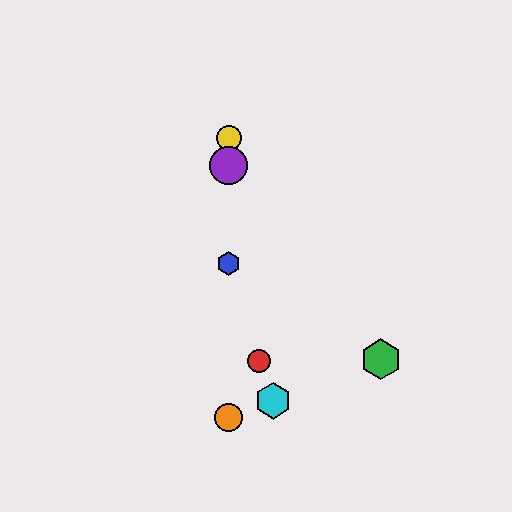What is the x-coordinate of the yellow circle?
The yellow circle is at x≈229.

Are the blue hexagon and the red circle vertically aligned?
No, the blue hexagon is at x≈229 and the red circle is at x≈259.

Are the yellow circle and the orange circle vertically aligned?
Yes, both are at x≈229.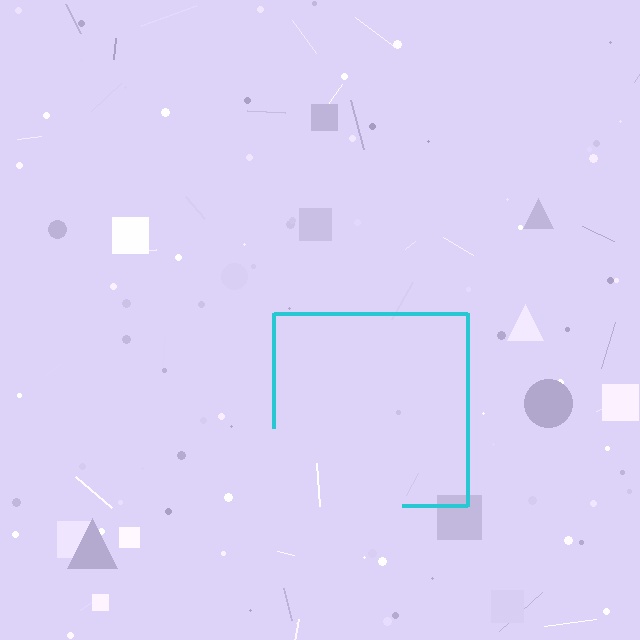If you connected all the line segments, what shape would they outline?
They would outline a square.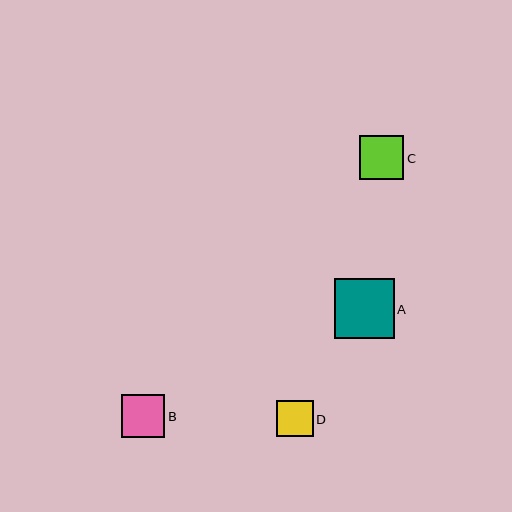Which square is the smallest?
Square D is the smallest with a size of approximately 37 pixels.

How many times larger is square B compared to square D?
Square B is approximately 1.2 times the size of square D.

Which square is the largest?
Square A is the largest with a size of approximately 59 pixels.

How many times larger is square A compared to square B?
Square A is approximately 1.4 times the size of square B.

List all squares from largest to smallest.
From largest to smallest: A, C, B, D.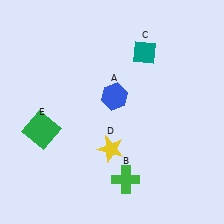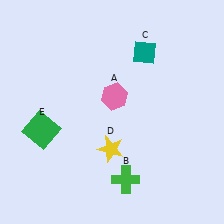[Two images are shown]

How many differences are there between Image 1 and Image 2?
There is 1 difference between the two images.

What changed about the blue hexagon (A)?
In Image 1, A is blue. In Image 2, it changed to pink.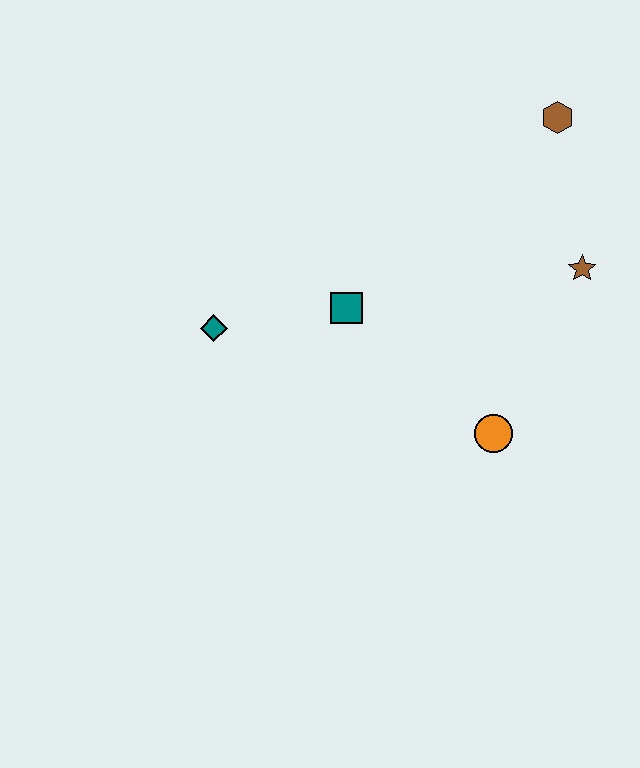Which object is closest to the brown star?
The brown hexagon is closest to the brown star.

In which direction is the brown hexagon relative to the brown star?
The brown hexagon is above the brown star.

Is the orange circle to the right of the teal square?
Yes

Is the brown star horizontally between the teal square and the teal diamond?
No